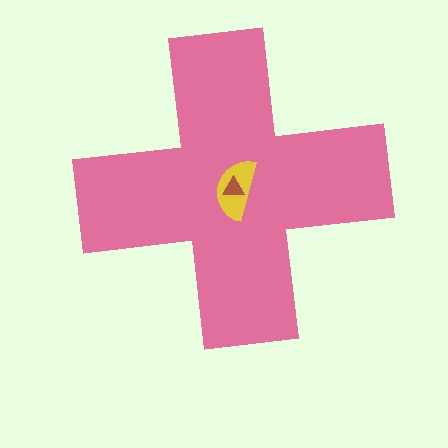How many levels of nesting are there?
3.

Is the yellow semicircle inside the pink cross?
Yes.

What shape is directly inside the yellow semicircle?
The brown triangle.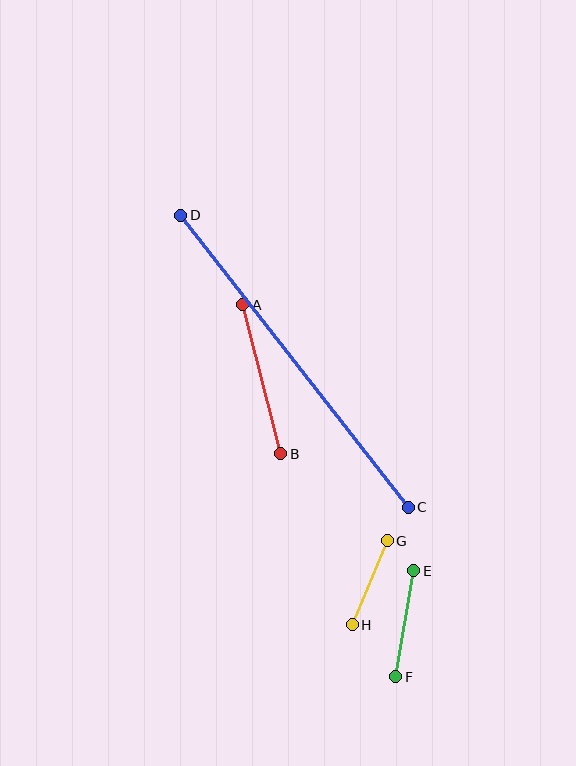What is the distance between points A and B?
The distance is approximately 154 pixels.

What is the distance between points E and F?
The distance is approximately 108 pixels.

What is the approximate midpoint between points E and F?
The midpoint is at approximately (405, 624) pixels.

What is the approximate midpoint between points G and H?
The midpoint is at approximately (370, 583) pixels.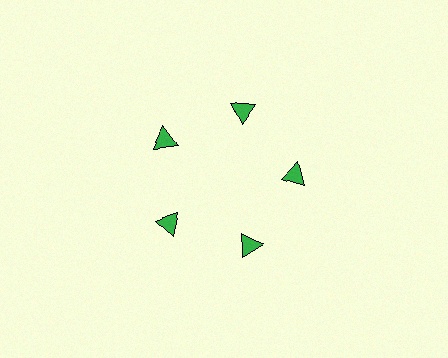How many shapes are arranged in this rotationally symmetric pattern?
There are 5 shapes, arranged in 5 groups of 1.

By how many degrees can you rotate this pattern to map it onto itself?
The pattern maps onto itself every 72 degrees of rotation.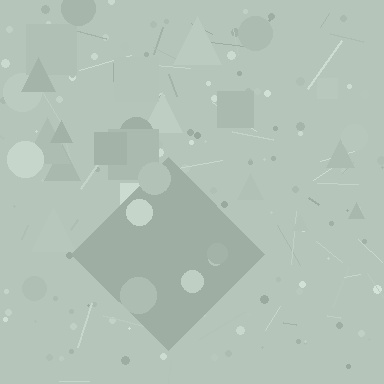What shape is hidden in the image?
A diamond is hidden in the image.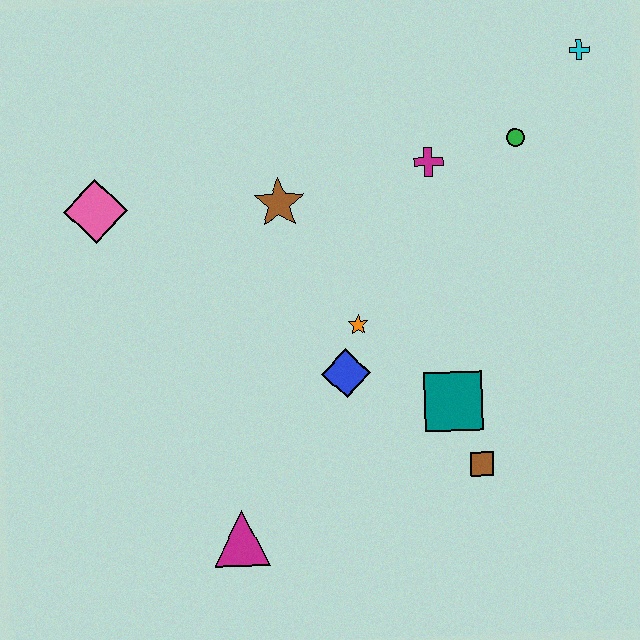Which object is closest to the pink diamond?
The brown star is closest to the pink diamond.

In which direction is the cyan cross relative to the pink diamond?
The cyan cross is to the right of the pink diamond.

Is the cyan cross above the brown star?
Yes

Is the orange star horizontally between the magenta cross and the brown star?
Yes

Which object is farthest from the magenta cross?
The magenta triangle is farthest from the magenta cross.